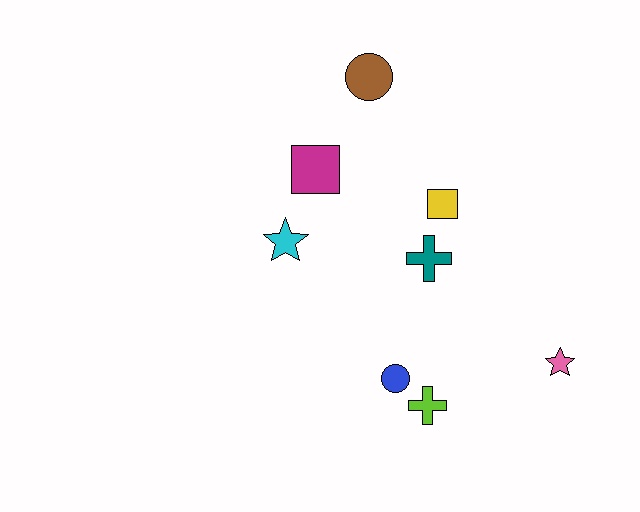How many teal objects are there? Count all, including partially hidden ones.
There is 1 teal object.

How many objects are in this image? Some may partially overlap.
There are 8 objects.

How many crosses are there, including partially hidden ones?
There are 2 crosses.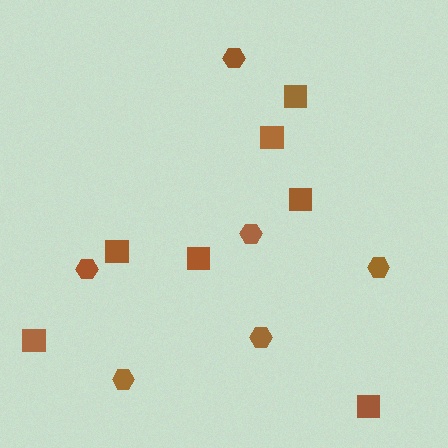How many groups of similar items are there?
There are 2 groups: one group of hexagons (6) and one group of squares (7).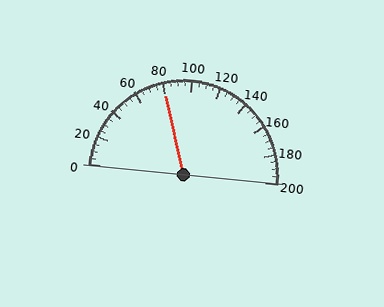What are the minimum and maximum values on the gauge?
The gauge ranges from 0 to 200.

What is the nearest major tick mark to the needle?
The nearest major tick mark is 80.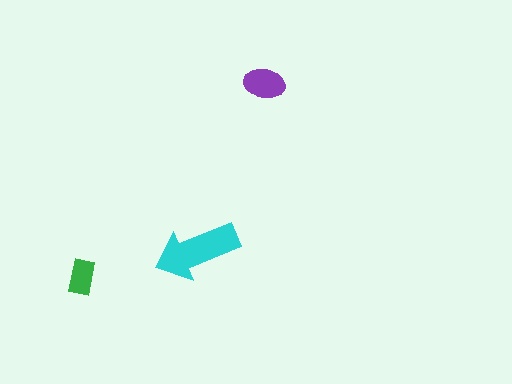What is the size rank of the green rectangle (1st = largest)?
3rd.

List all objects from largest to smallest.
The cyan arrow, the purple ellipse, the green rectangle.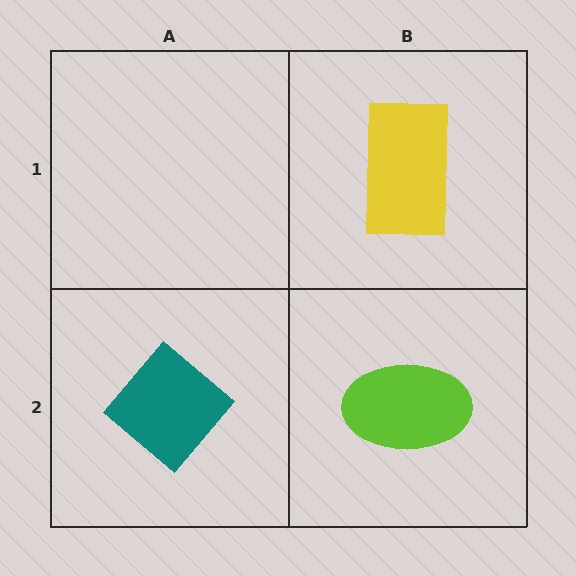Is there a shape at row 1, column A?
No, that cell is empty.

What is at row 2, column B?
A lime ellipse.